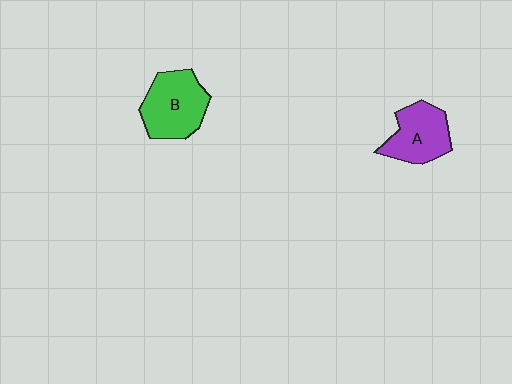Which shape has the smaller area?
Shape A (purple).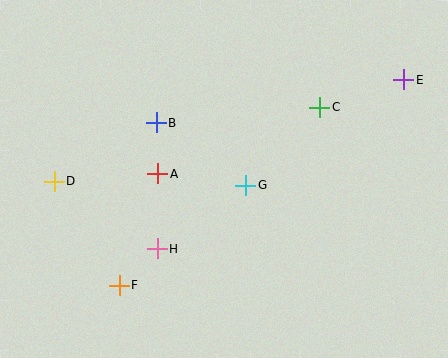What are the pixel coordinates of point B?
Point B is at (156, 123).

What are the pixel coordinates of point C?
Point C is at (320, 107).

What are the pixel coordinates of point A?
Point A is at (158, 174).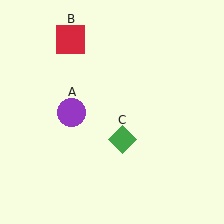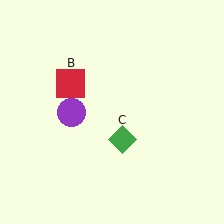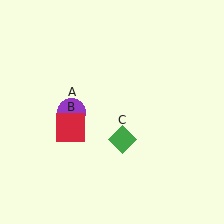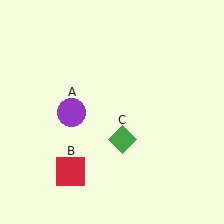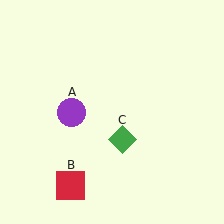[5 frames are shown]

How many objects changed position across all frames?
1 object changed position: red square (object B).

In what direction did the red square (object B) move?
The red square (object B) moved down.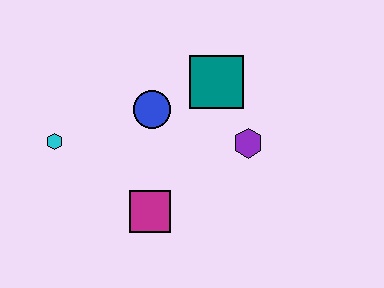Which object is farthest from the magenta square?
The teal square is farthest from the magenta square.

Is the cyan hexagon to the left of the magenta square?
Yes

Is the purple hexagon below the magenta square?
No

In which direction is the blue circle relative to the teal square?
The blue circle is to the left of the teal square.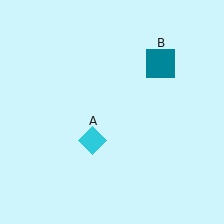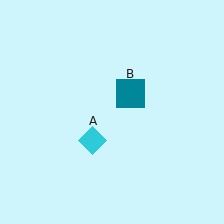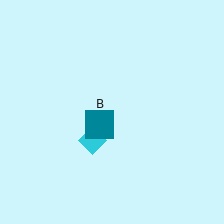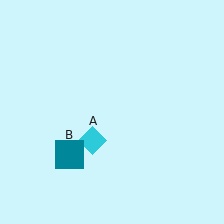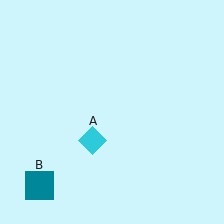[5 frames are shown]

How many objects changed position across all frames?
1 object changed position: teal square (object B).